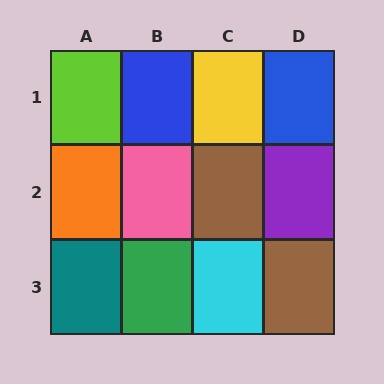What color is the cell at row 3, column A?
Teal.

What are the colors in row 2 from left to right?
Orange, pink, brown, purple.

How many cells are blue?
2 cells are blue.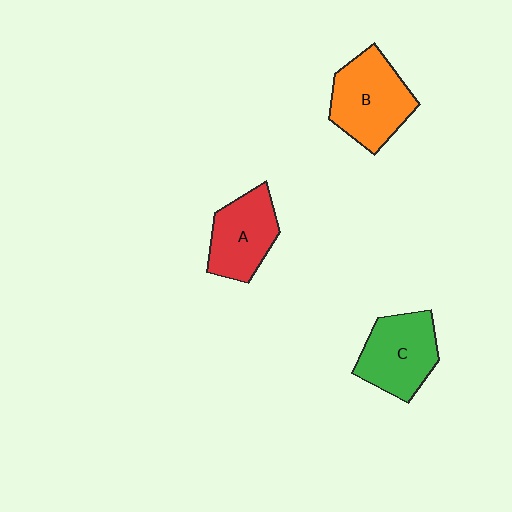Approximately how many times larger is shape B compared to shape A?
Approximately 1.2 times.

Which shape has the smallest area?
Shape A (red).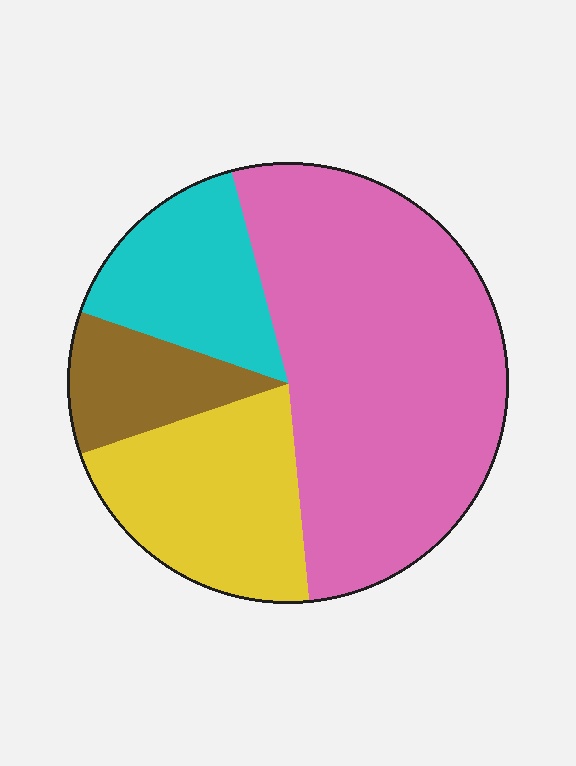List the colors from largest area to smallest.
From largest to smallest: pink, yellow, cyan, brown.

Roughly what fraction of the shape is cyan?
Cyan takes up about one sixth (1/6) of the shape.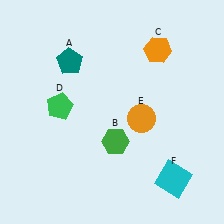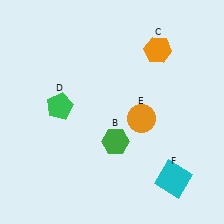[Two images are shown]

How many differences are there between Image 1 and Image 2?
There is 1 difference between the two images.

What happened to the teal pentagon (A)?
The teal pentagon (A) was removed in Image 2. It was in the top-left area of Image 1.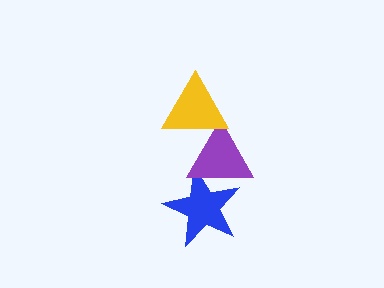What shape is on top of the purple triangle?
The yellow triangle is on top of the purple triangle.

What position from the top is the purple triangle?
The purple triangle is 2nd from the top.